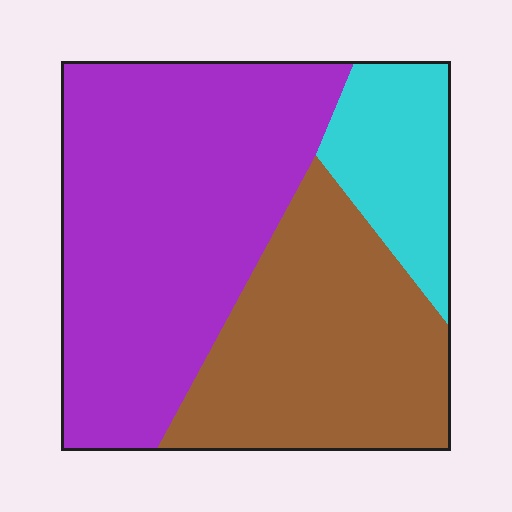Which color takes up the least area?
Cyan, at roughly 15%.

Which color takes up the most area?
Purple, at roughly 50%.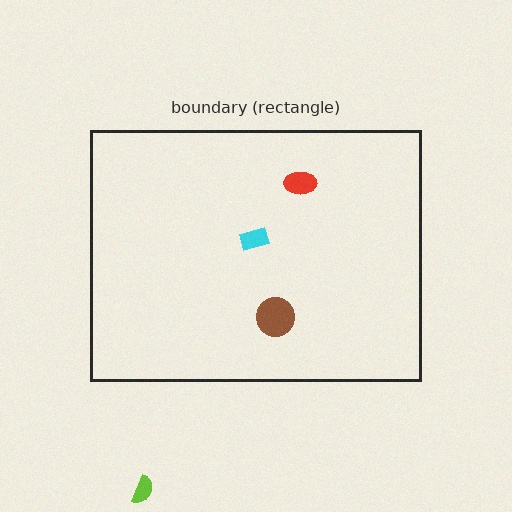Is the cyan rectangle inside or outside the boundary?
Inside.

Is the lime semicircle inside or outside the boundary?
Outside.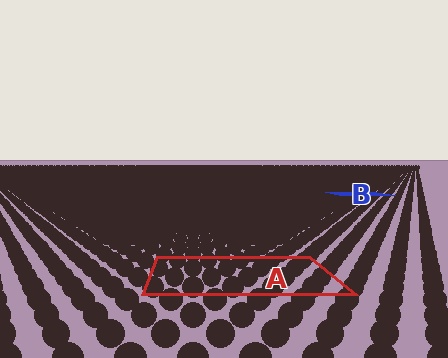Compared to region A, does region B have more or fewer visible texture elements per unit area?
Region B has more texture elements per unit area — they are packed more densely because it is farther away.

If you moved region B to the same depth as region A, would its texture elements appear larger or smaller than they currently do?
They would appear larger. At a closer depth, the same texture elements are projected at a bigger on-screen size.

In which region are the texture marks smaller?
The texture marks are smaller in region B, because it is farther away.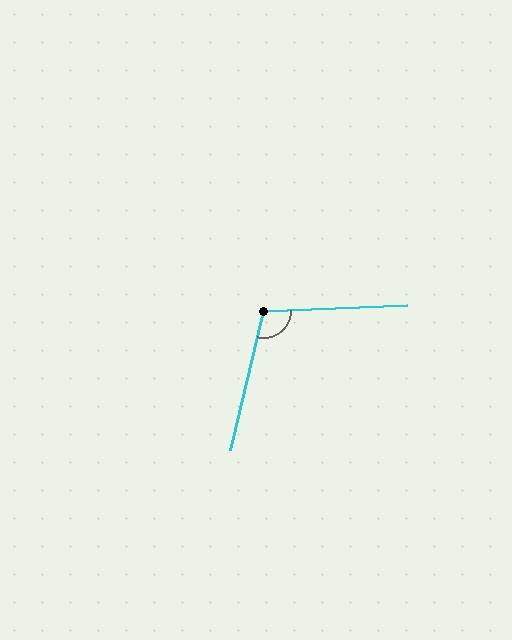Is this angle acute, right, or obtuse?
It is obtuse.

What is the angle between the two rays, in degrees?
Approximately 106 degrees.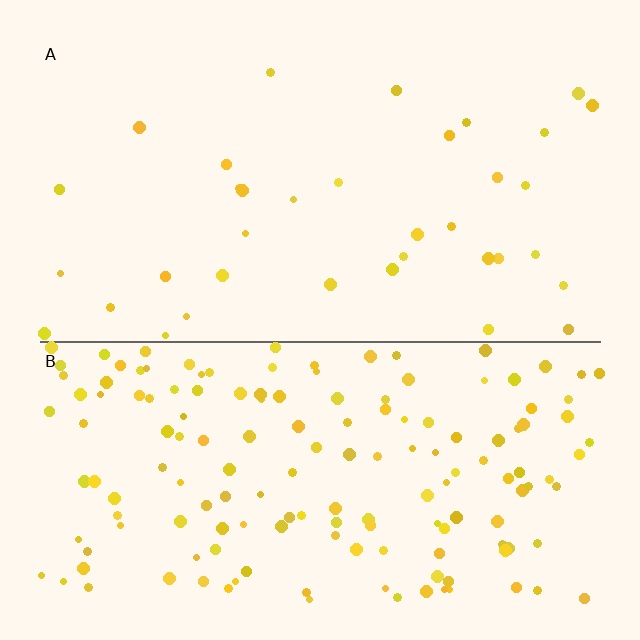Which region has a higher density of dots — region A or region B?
B (the bottom).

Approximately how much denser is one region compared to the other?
Approximately 4.5× — region B over region A.